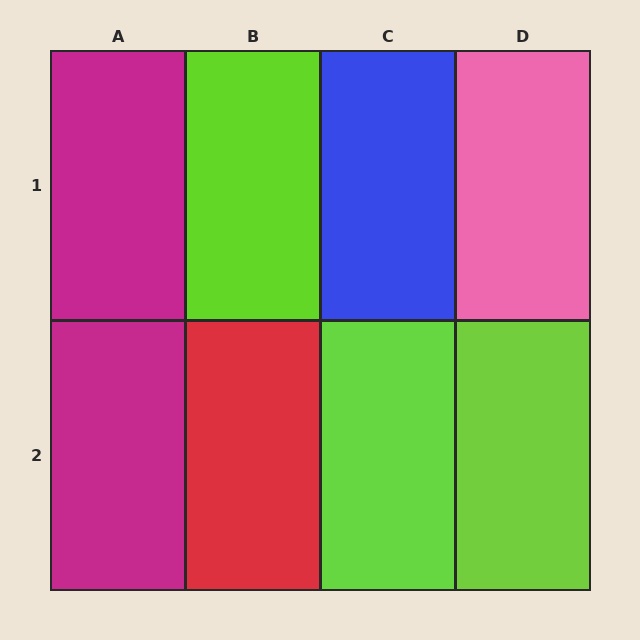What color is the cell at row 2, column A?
Magenta.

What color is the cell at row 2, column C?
Lime.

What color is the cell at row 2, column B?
Red.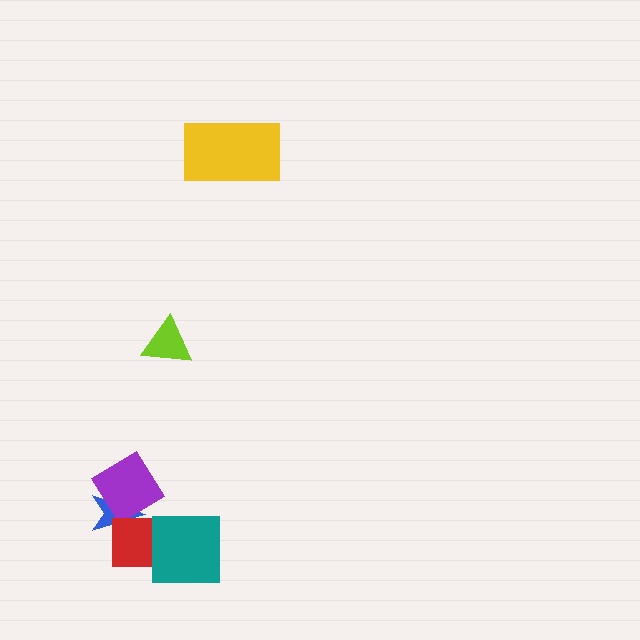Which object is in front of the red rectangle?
The teal square is in front of the red rectangle.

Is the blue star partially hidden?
Yes, it is partially covered by another shape.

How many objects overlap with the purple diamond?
1 object overlaps with the purple diamond.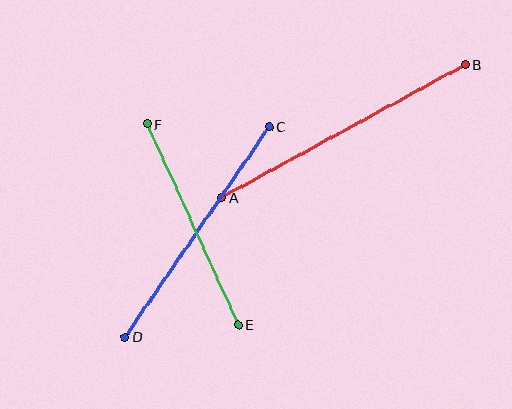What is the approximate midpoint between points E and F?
The midpoint is at approximately (193, 224) pixels.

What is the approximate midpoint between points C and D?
The midpoint is at approximately (197, 232) pixels.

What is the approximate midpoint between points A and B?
The midpoint is at approximately (343, 131) pixels.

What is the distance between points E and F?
The distance is approximately 221 pixels.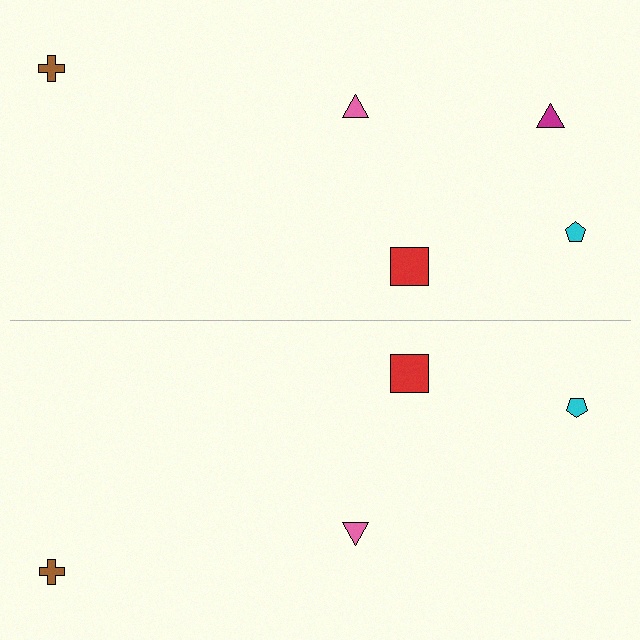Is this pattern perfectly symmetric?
No, the pattern is not perfectly symmetric. A magenta triangle is missing from the bottom side.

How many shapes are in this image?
There are 9 shapes in this image.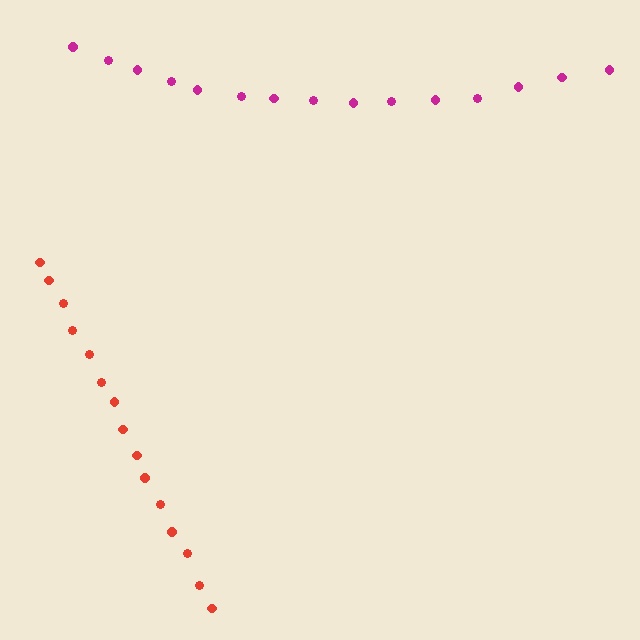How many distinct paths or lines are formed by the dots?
There are 2 distinct paths.